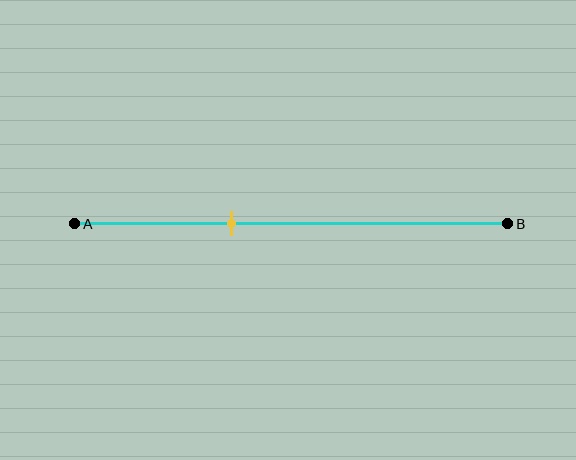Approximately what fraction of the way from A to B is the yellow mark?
The yellow mark is approximately 35% of the way from A to B.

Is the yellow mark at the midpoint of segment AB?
No, the mark is at about 35% from A, not at the 50% midpoint.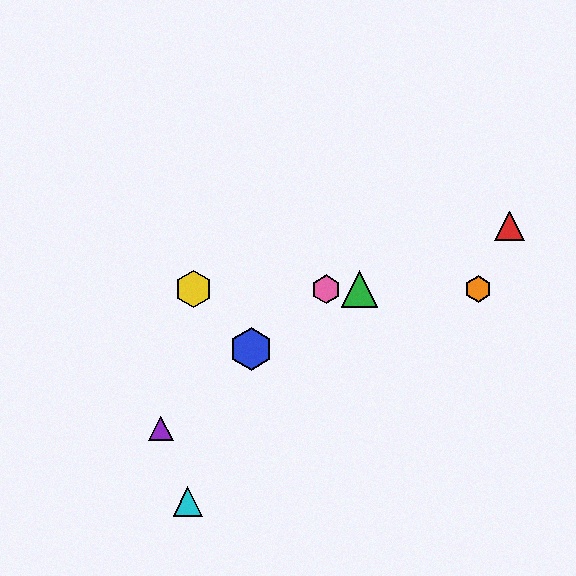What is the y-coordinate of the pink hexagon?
The pink hexagon is at y≈289.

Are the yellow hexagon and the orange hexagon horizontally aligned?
Yes, both are at y≈289.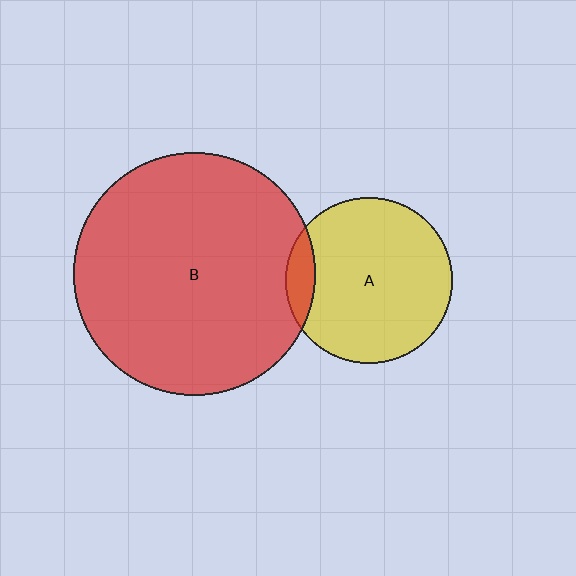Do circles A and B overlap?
Yes.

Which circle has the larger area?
Circle B (red).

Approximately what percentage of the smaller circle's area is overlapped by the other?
Approximately 10%.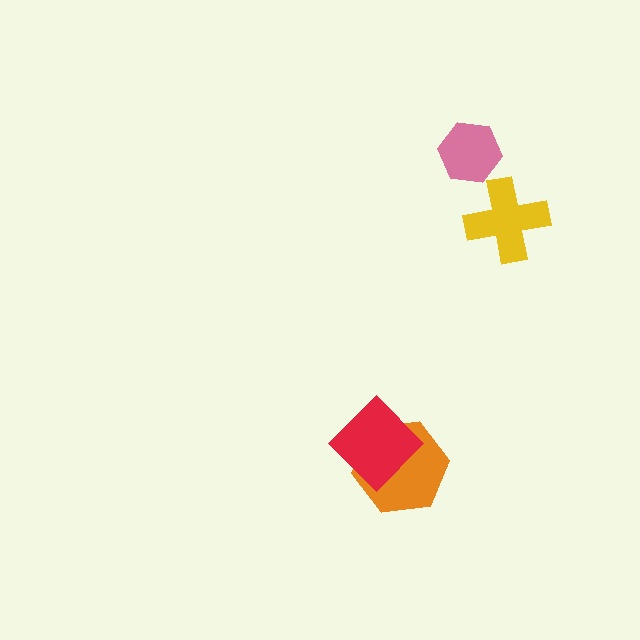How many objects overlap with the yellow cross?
0 objects overlap with the yellow cross.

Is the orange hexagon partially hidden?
Yes, it is partially covered by another shape.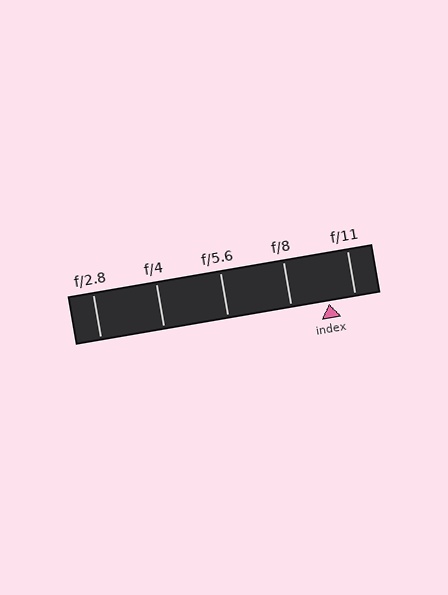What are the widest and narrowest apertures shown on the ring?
The widest aperture shown is f/2.8 and the narrowest is f/11.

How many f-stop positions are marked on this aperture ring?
There are 5 f-stop positions marked.